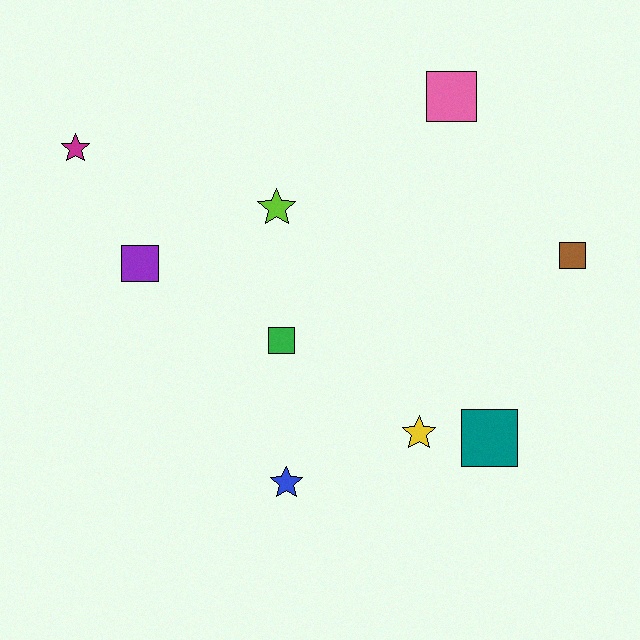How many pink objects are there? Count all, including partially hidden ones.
There is 1 pink object.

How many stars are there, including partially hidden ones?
There are 4 stars.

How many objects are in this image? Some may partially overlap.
There are 9 objects.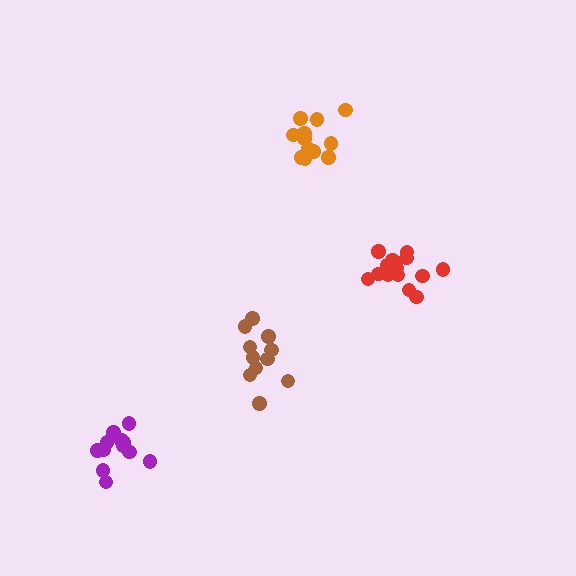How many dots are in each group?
Group 1: 12 dots, Group 2: 11 dots, Group 3: 16 dots, Group 4: 12 dots (51 total).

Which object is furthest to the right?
The red cluster is rightmost.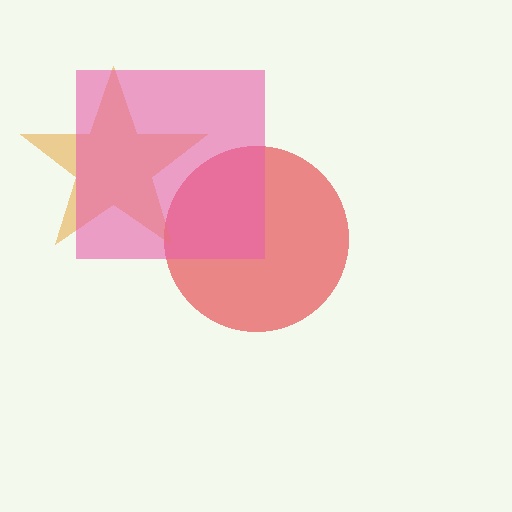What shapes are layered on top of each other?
The layered shapes are: a red circle, an orange star, a pink square.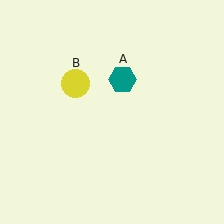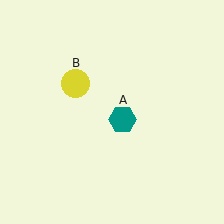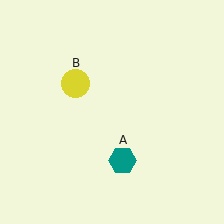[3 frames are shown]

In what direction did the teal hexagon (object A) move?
The teal hexagon (object A) moved down.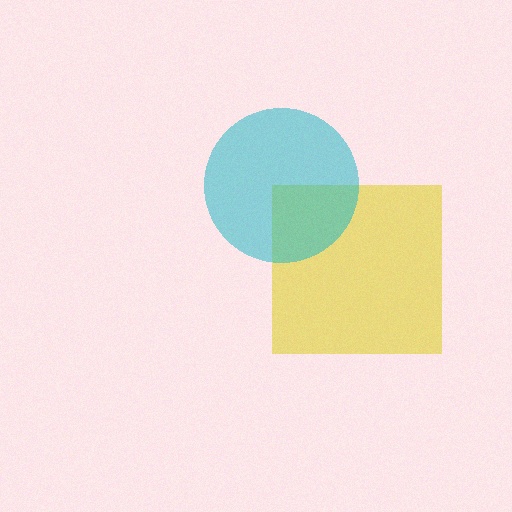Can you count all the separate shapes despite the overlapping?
Yes, there are 2 separate shapes.